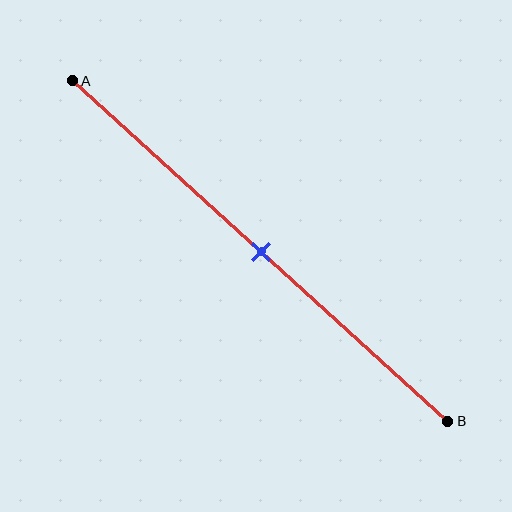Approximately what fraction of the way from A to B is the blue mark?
The blue mark is approximately 50% of the way from A to B.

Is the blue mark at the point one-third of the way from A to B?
No, the mark is at about 50% from A, not at the 33% one-third point.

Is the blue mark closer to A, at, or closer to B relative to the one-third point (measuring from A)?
The blue mark is closer to point B than the one-third point of segment AB.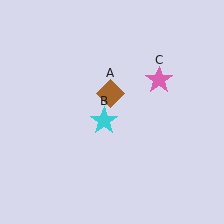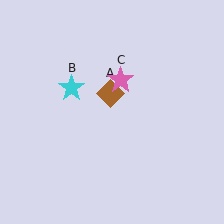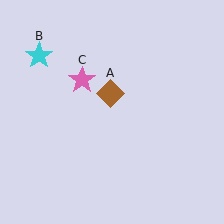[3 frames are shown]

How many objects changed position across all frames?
2 objects changed position: cyan star (object B), pink star (object C).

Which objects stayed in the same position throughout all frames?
Brown diamond (object A) remained stationary.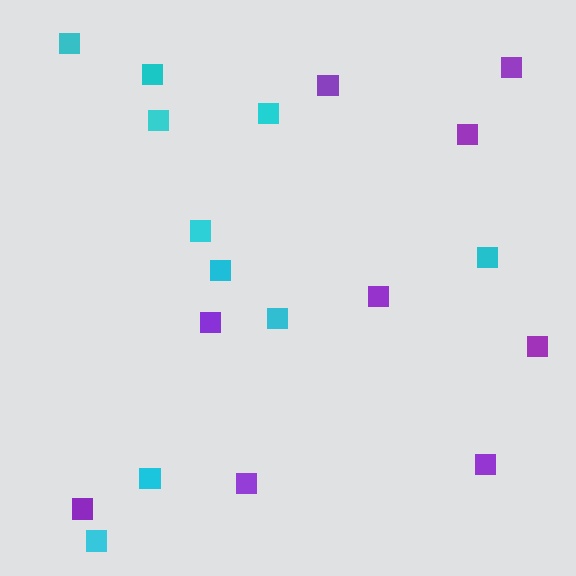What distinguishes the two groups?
There are 2 groups: one group of purple squares (9) and one group of cyan squares (10).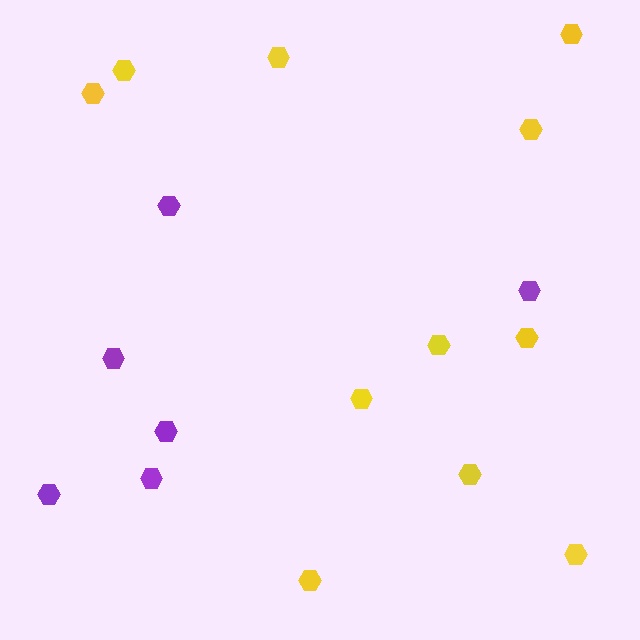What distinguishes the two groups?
There are 2 groups: one group of purple hexagons (6) and one group of yellow hexagons (11).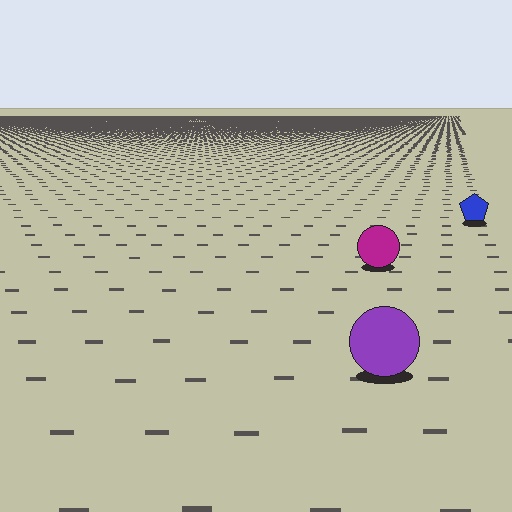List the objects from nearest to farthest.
From nearest to farthest: the purple circle, the magenta circle, the blue pentagon.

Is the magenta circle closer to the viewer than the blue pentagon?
Yes. The magenta circle is closer — you can tell from the texture gradient: the ground texture is coarser near it.